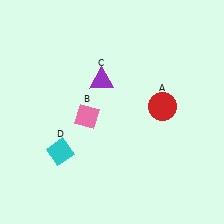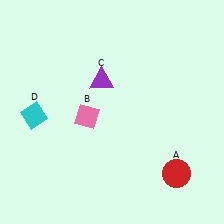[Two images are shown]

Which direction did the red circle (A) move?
The red circle (A) moved down.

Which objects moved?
The objects that moved are: the red circle (A), the cyan diamond (D).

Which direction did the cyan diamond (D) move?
The cyan diamond (D) moved up.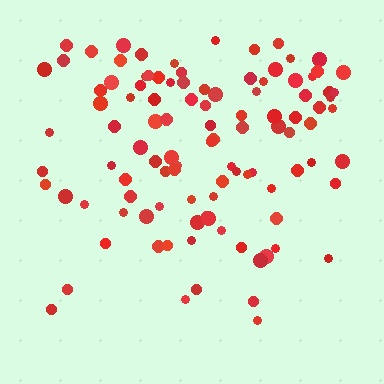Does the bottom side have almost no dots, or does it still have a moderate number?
Still a moderate number, just noticeably fewer than the top.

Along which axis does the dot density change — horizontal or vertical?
Vertical.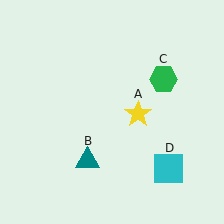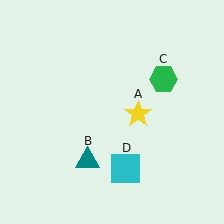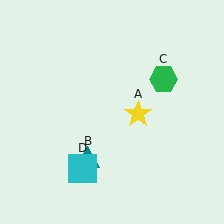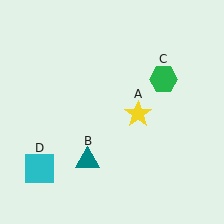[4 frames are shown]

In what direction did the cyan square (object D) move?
The cyan square (object D) moved left.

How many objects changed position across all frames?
1 object changed position: cyan square (object D).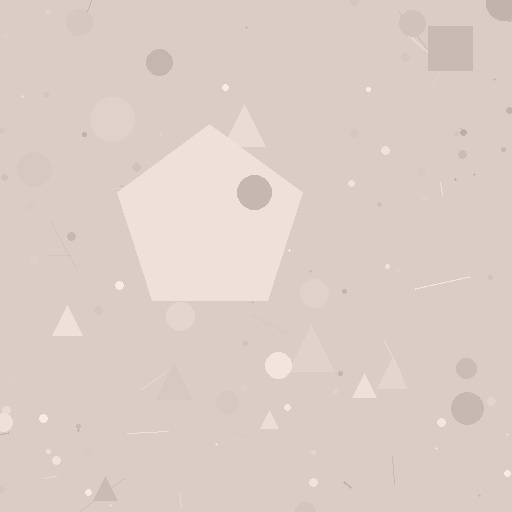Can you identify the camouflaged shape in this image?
The camouflaged shape is a pentagon.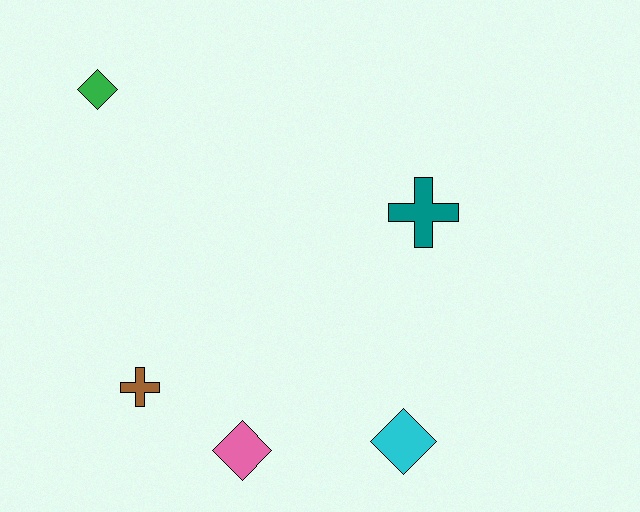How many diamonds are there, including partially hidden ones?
There are 3 diamonds.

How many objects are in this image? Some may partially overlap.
There are 5 objects.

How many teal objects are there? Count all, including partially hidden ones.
There is 1 teal object.